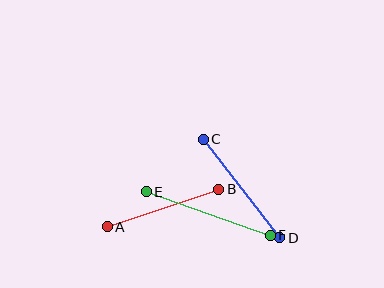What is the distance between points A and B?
The distance is approximately 117 pixels.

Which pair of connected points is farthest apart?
Points E and F are farthest apart.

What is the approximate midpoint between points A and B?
The midpoint is at approximately (163, 208) pixels.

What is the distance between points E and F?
The distance is approximately 131 pixels.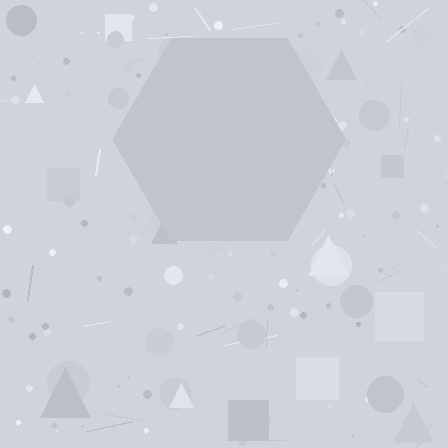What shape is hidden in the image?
A hexagon is hidden in the image.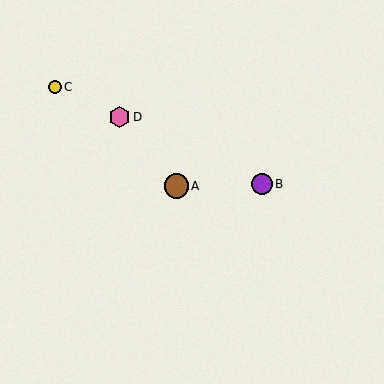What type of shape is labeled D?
Shape D is a pink hexagon.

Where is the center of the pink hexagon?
The center of the pink hexagon is at (120, 117).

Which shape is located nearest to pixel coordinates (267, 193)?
The purple circle (labeled B) at (262, 184) is nearest to that location.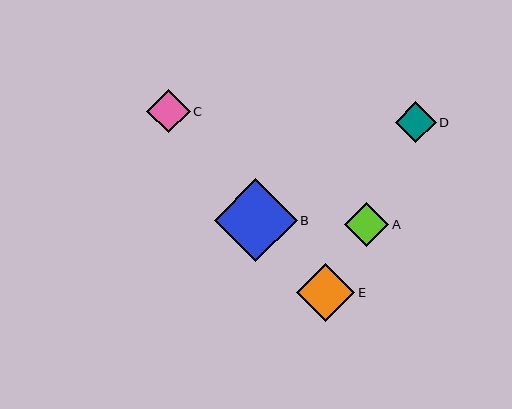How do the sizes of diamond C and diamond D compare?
Diamond C and diamond D are approximately the same size.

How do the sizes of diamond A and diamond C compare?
Diamond A and diamond C are approximately the same size.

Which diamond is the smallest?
Diamond D is the smallest with a size of approximately 41 pixels.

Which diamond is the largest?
Diamond B is the largest with a size of approximately 83 pixels.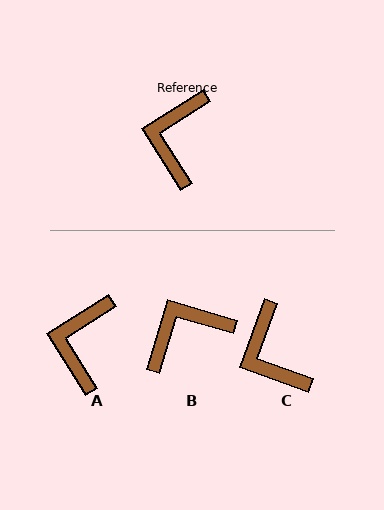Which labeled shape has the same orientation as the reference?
A.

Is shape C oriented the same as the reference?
No, it is off by about 38 degrees.